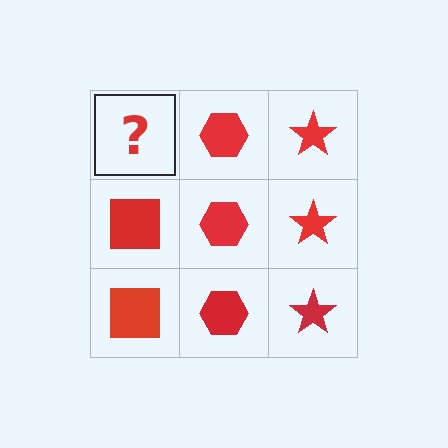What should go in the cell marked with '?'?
The missing cell should contain a red square.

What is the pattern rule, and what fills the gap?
The rule is that each column has a consistent shape. The gap should be filled with a red square.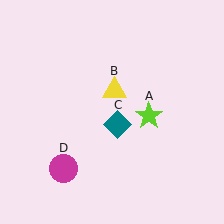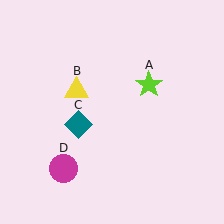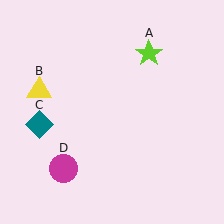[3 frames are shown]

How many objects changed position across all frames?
3 objects changed position: lime star (object A), yellow triangle (object B), teal diamond (object C).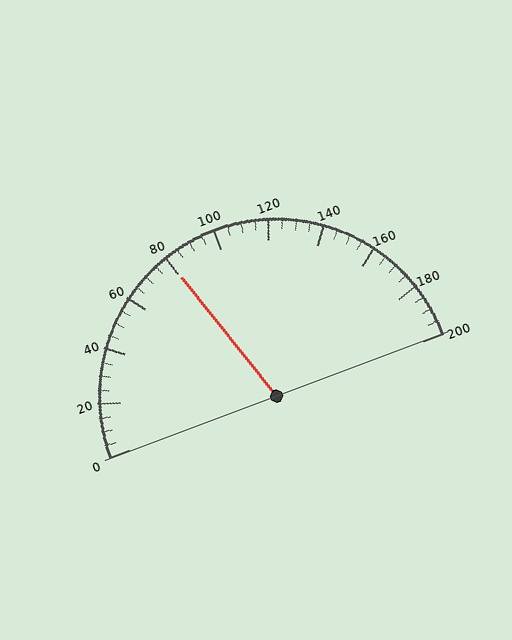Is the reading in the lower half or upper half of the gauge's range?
The reading is in the lower half of the range (0 to 200).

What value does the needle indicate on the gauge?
The needle indicates approximately 80.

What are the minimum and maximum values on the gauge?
The gauge ranges from 0 to 200.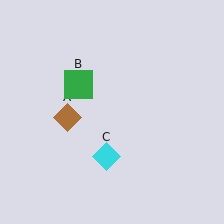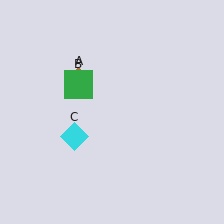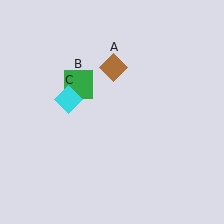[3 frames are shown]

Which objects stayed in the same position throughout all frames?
Green square (object B) remained stationary.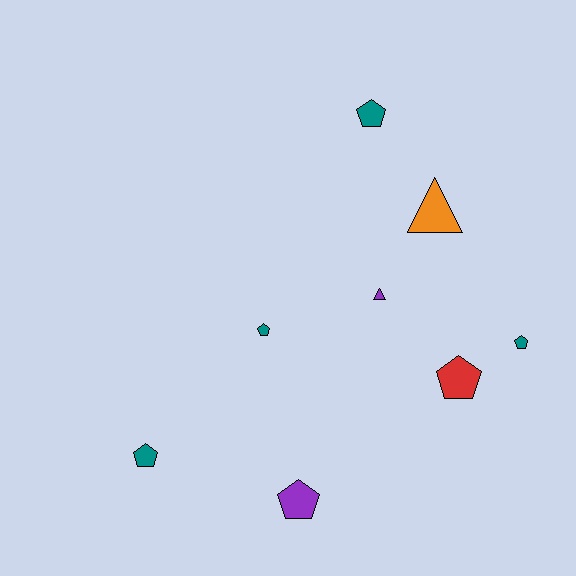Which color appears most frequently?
Teal, with 4 objects.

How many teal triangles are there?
There are no teal triangles.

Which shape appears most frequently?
Pentagon, with 6 objects.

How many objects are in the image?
There are 8 objects.